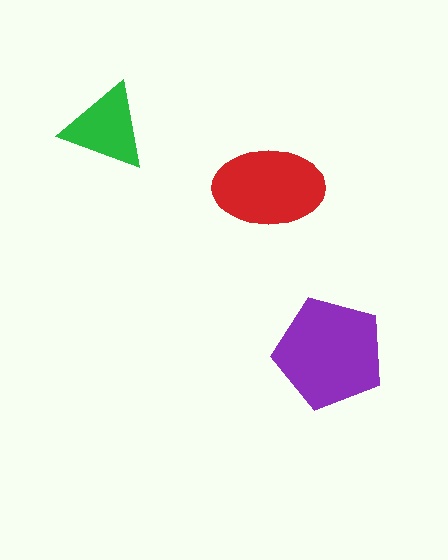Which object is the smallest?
The green triangle.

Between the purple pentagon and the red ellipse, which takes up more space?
The purple pentagon.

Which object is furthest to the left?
The green triangle is leftmost.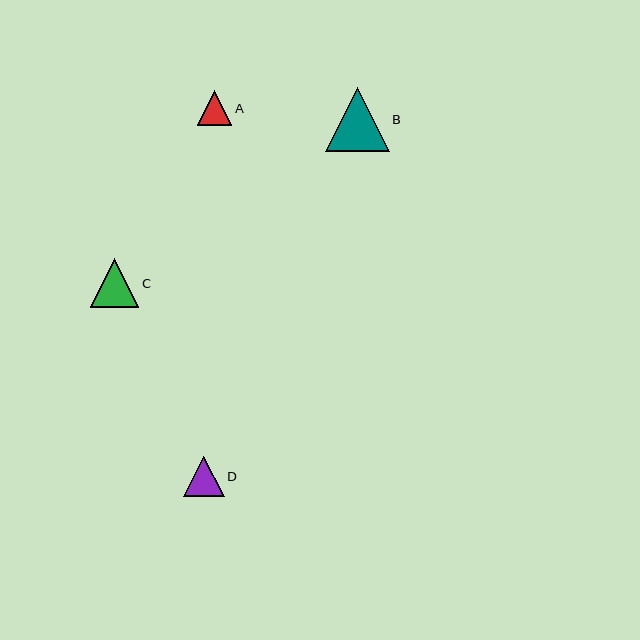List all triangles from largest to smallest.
From largest to smallest: B, C, D, A.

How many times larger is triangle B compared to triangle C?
Triangle B is approximately 1.3 times the size of triangle C.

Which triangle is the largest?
Triangle B is the largest with a size of approximately 64 pixels.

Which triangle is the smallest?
Triangle A is the smallest with a size of approximately 34 pixels.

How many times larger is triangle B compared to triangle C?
Triangle B is approximately 1.3 times the size of triangle C.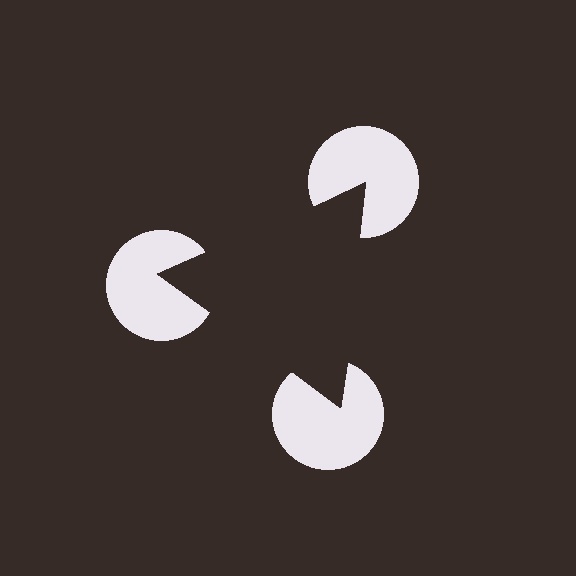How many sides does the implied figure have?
3 sides.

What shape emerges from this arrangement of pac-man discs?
An illusory triangle — its edges are inferred from the aligned wedge cuts in the pac-man discs, not physically drawn.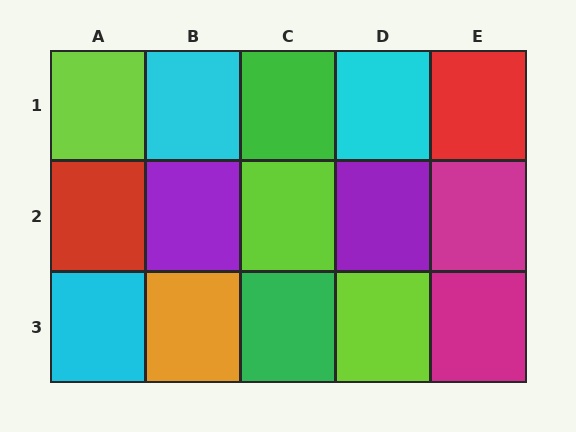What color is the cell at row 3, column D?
Lime.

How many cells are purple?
2 cells are purple.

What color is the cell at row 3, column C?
Green.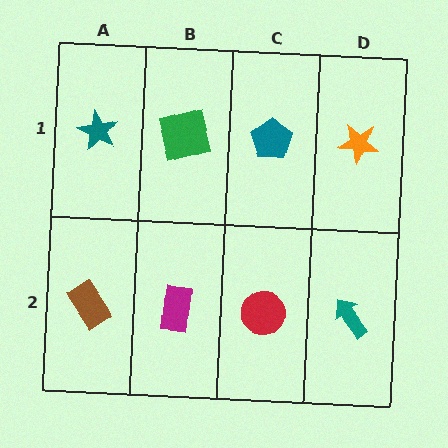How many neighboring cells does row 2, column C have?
3.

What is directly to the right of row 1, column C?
An orange star.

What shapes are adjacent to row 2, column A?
A teal star (row 1, column A), a magenta rectangle (row 2, column B).